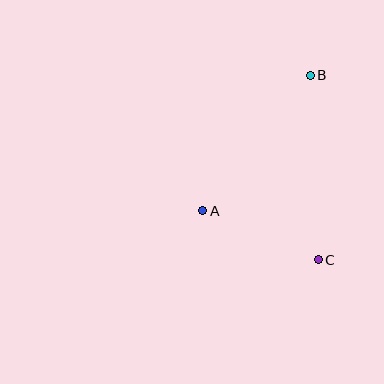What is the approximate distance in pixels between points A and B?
The distance between A and B is approximately 173 pixels.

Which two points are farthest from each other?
Points B and C are farthest from each other.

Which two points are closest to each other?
Points A and C are closest to each other.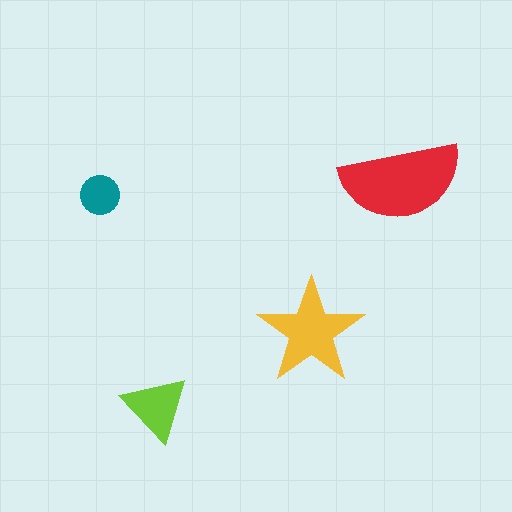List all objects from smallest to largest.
The teal circle, the lime triangle, the yellow star, the red semicircle.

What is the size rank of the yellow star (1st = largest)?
2nd.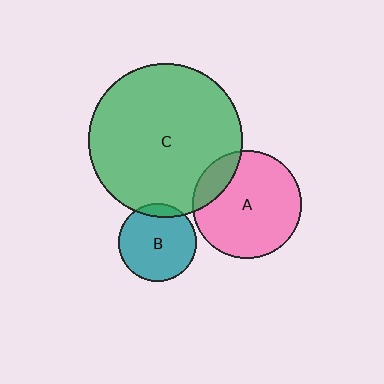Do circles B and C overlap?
Yes.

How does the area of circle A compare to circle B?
Approximately 1.9 times.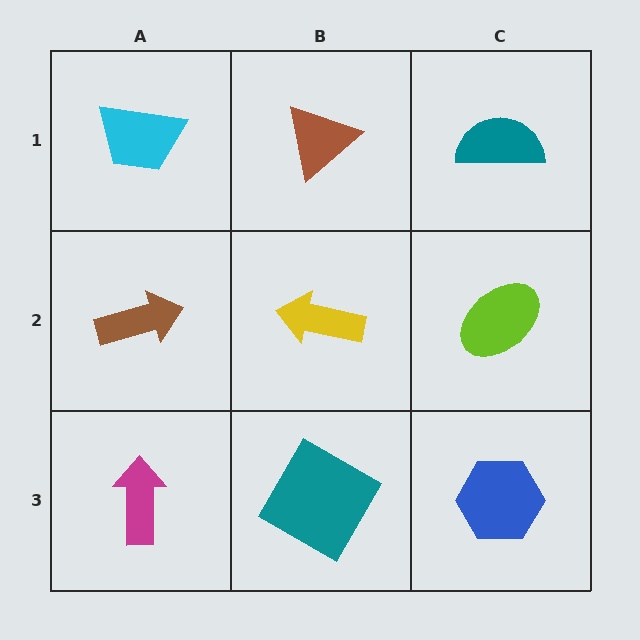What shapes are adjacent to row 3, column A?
A brown arrow (row 2, column A), a teal diamond (row 3, column B).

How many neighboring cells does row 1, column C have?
2.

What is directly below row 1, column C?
A lime ellipse.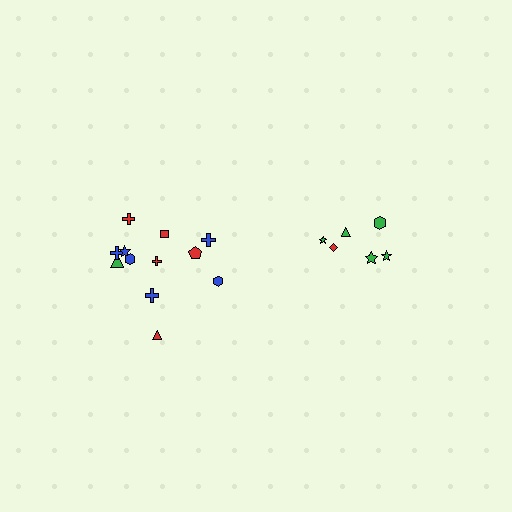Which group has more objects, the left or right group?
The left group.